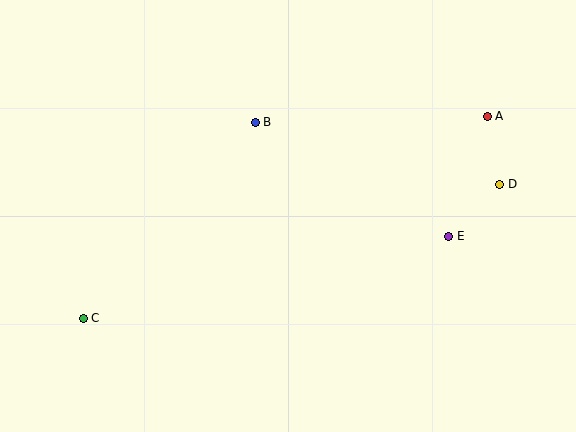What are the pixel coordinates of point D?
Point D is at (500, 184).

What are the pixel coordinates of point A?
Point A is at (487, 116).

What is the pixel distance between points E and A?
The distance between E and A is 126 pixels.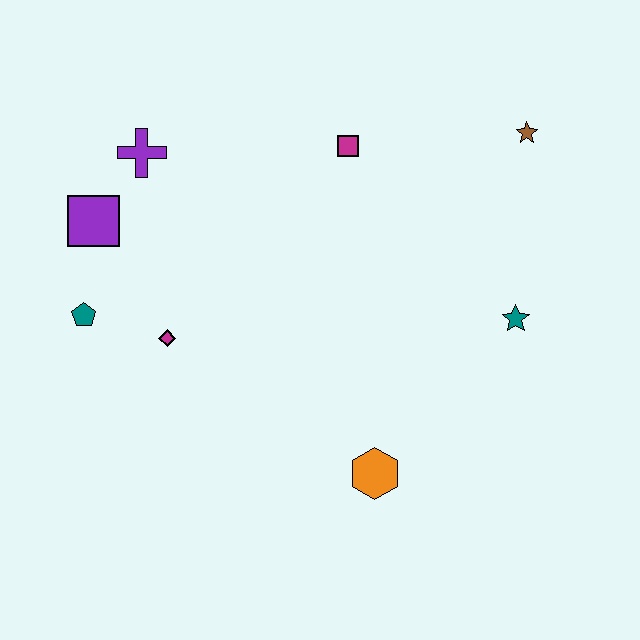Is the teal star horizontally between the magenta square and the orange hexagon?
No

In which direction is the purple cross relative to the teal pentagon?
The purple cross is above the teal pentagon.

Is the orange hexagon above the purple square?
No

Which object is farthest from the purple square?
The brown star is farthest from the purple square.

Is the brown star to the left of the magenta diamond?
No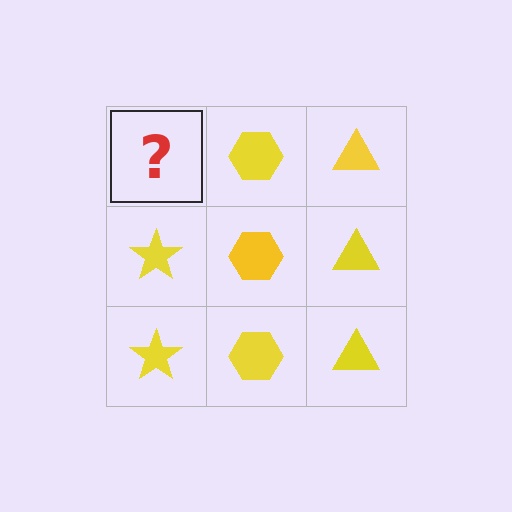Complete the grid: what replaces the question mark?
The question mark should be replaced with a yellow star.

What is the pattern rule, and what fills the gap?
The rule is that each column has a consistent shape. The gap should be filled with a yellow star.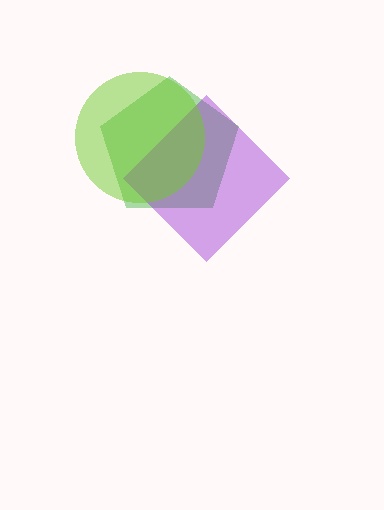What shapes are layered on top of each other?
The layered shapes are: a green pentagon, a purple diamond, a lime circle.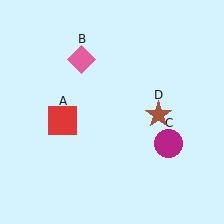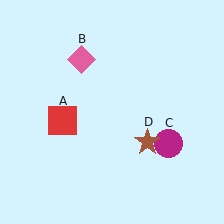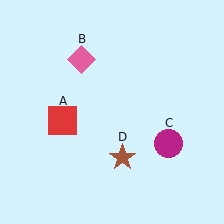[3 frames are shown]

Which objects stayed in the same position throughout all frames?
Red square (object A) and pink diamond (object B) and magenta circle (object C) remained stationary.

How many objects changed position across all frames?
1 object changed position: brown star (object D).